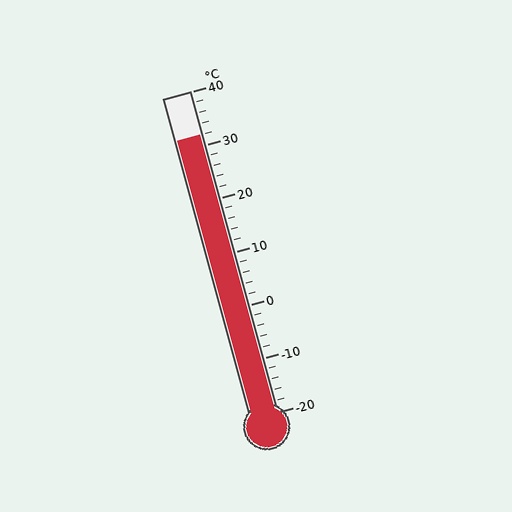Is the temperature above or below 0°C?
The temperature is above 0°C.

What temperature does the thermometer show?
The thermometer shows approximately 32°C.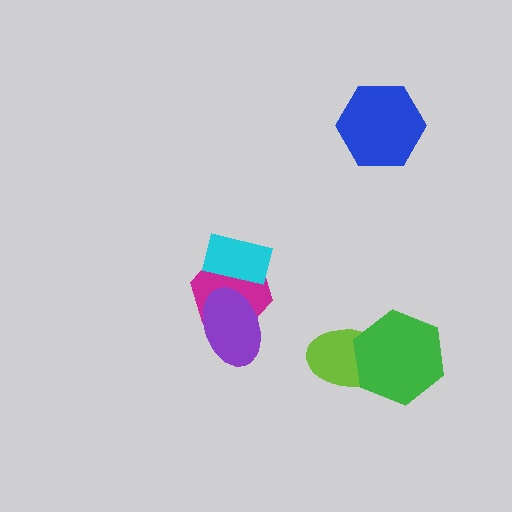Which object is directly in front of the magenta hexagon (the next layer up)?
The cyan rectangle is directly in front of the magenta hexagon.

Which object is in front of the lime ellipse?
The green hexagon is in front of the lime ellipse.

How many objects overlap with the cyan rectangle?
1 object overlaps with the cyan rectangle.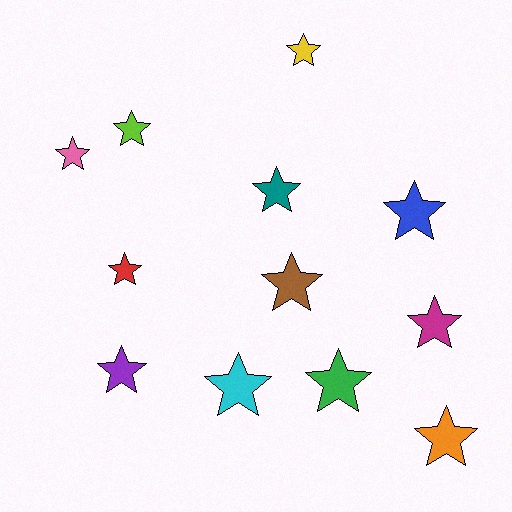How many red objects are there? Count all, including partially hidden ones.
There is 1 red object.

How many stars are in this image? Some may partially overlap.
There are 12 stars.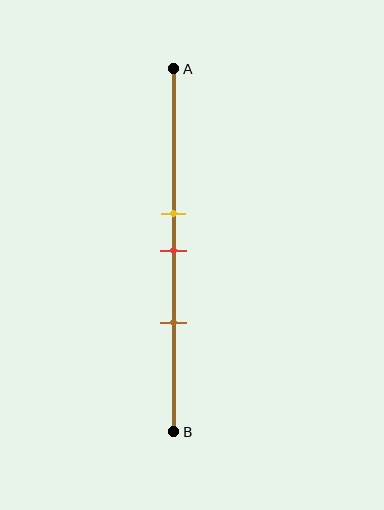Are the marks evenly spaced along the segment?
Yes, the marks are approximately evenly spaced.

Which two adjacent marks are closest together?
The yellow and red marks are the closest adjacent pair.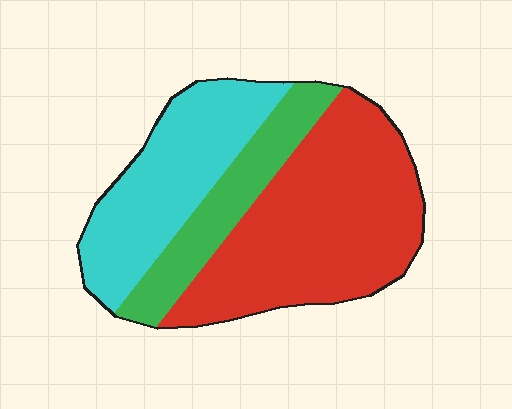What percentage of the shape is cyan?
Cyan covers 31% of the shape.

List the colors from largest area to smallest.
From largest to smallest: red, cyan, green.